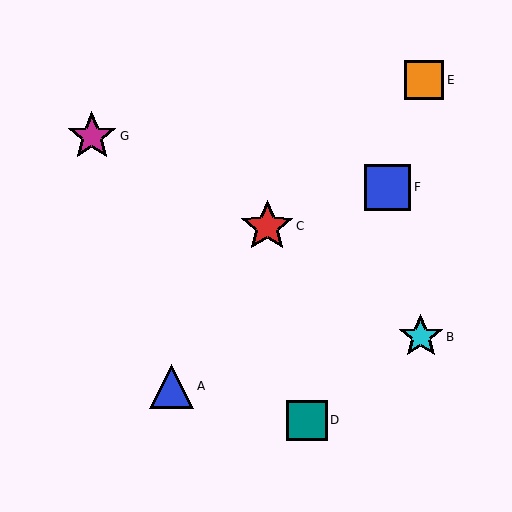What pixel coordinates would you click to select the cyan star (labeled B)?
Click at (421, 337) to select the cyan star B.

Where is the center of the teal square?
The center of the teal square is at (307, 420).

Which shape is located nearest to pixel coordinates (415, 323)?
The cyan star (labeled B) at (421, 337) is nearest to that location.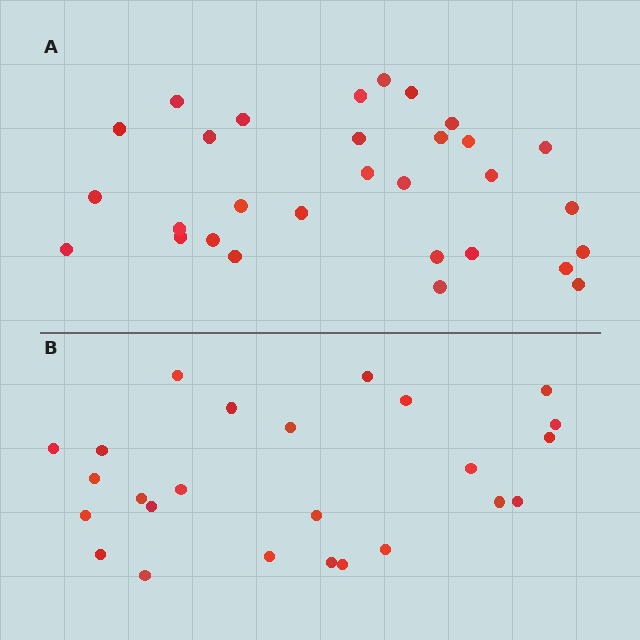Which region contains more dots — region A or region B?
Region A (the top region) has more dots.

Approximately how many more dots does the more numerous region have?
Region A has about 5 more dots than region B.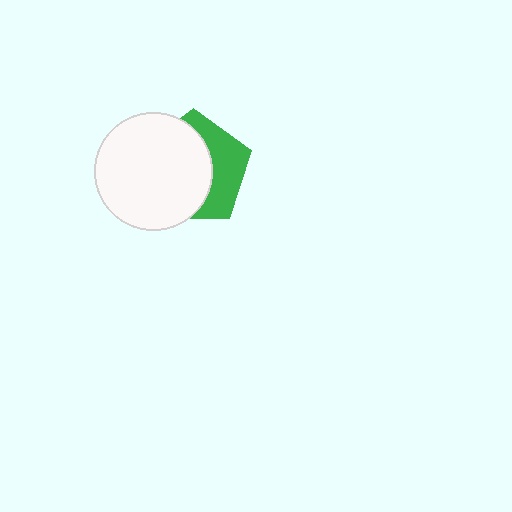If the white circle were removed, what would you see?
You would see the complete green pentagon.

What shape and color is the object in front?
The object in front is a white circle.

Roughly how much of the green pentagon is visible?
A small part of it is visible (roughly 39%).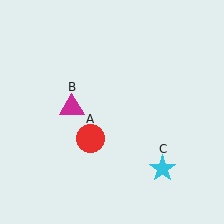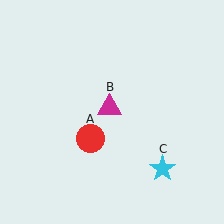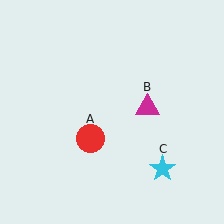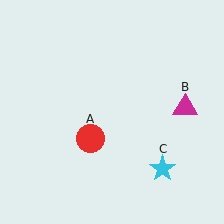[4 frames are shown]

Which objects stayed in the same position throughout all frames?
Red circle (object A) and cyan star (object C) remained stationary.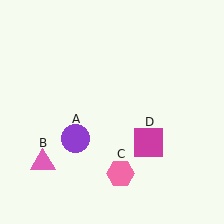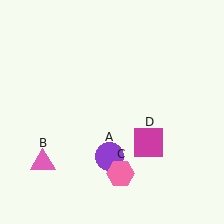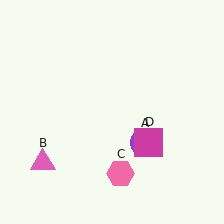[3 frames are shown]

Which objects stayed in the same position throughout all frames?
Pink triangle (object B) and pink hexagon (object C) and magenta square (object D) remained stationary.